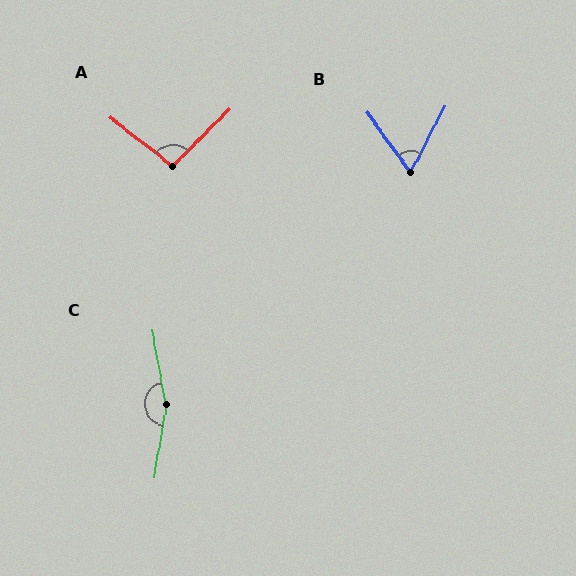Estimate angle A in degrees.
Approximately 97 degrees.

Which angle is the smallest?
B, at approximately 64 degrees.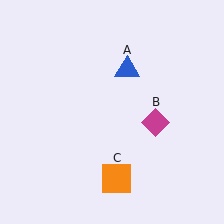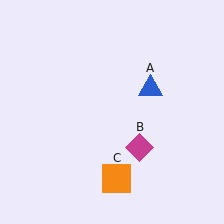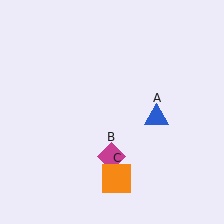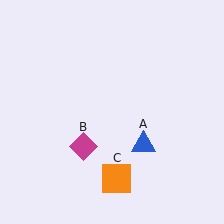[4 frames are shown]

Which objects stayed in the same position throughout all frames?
Orange square (object C) remained stationary.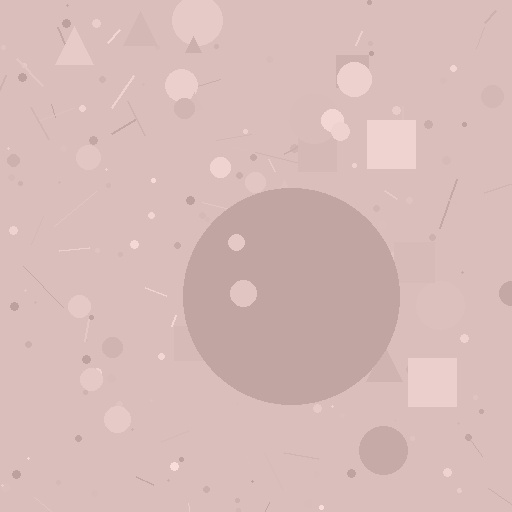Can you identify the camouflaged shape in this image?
The camouflaged shape is a circle.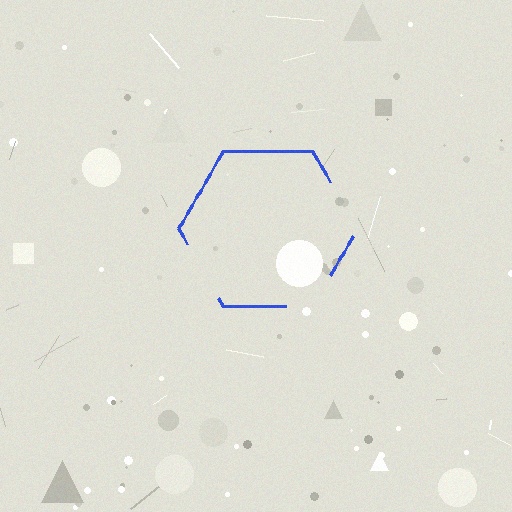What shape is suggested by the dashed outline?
The dashed outline suggests a hexagon.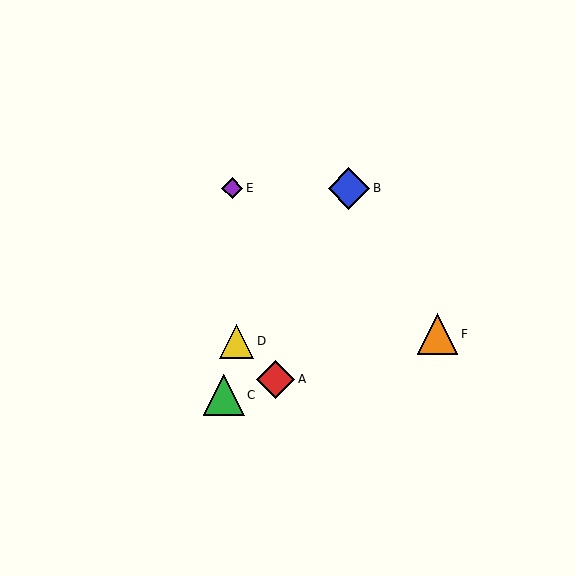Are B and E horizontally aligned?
Yes, both are at y≈188.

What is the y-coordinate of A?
Object A is at y≈379.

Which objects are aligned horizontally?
Objects B, E are aligned horizontally.